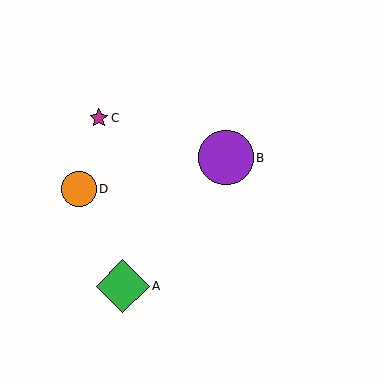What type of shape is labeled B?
Shape B is a purple circle.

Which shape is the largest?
The purple circle (labeled B) is the largest.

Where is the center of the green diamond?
The center of the green diamond is at (123, 286).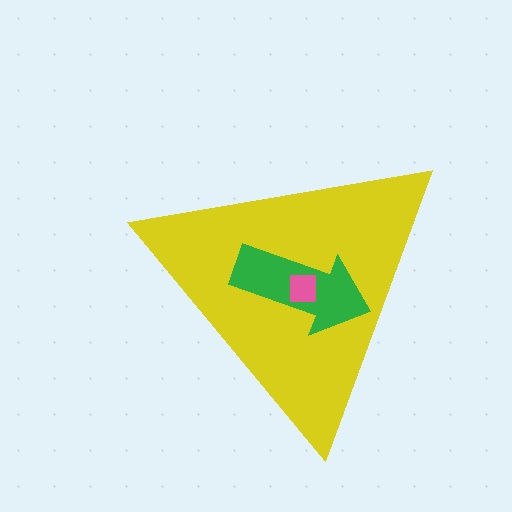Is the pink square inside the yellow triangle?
Yes.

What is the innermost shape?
The pink square.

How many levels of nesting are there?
3.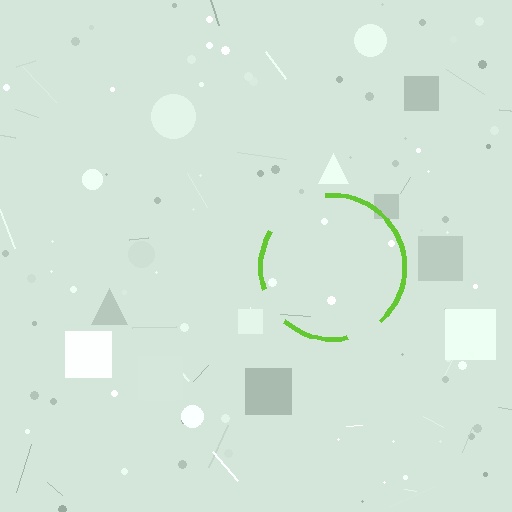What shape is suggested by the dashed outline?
The dashed outline suggests a circle.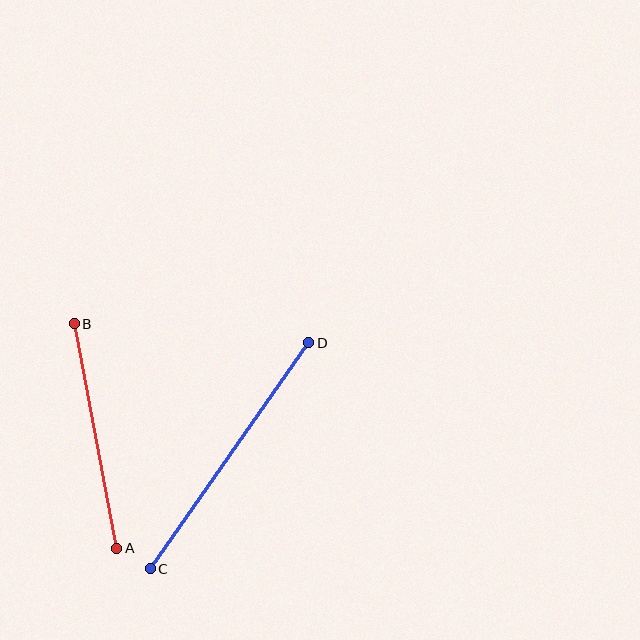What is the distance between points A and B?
The distance is approximately 228 pixels.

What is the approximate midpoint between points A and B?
The midpoint is at approximately (95, 436) pixels.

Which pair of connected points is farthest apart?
Points C and D are farthest apart.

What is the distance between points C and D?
The distance is approximately 276 pixels.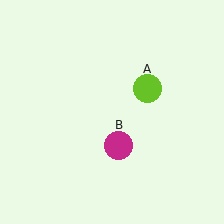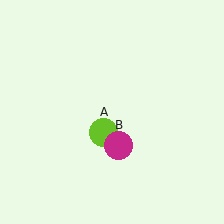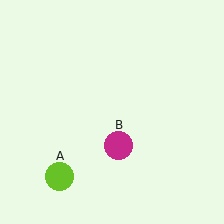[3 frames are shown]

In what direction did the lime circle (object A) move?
The lime circle (object A) moved down and to the left.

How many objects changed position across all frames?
1 object changed position: lime circle (object A).